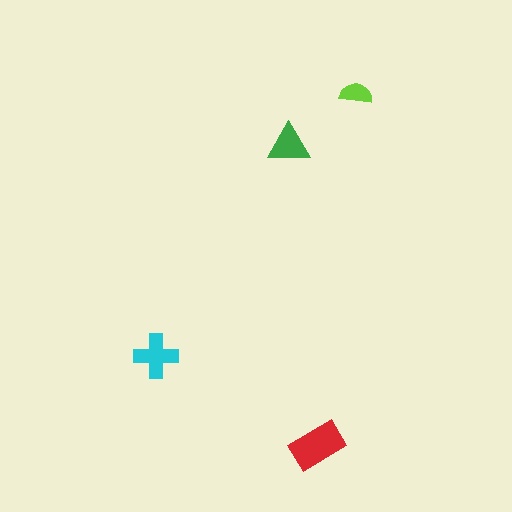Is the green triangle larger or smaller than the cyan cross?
Smaller.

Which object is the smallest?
The lime semicircle.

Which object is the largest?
The red rectangle.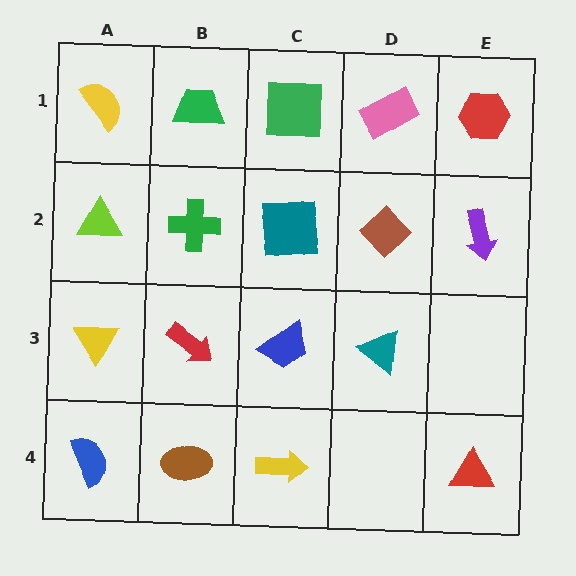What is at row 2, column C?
A teal square.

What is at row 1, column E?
A red hexagon.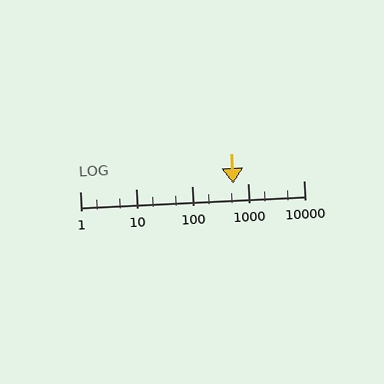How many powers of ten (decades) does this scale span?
The scale spans 4 decades, from 1 to 10000.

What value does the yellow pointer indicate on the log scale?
The pointer indicates approximately 560.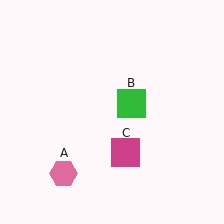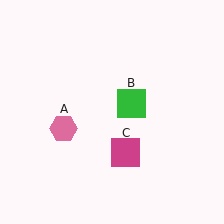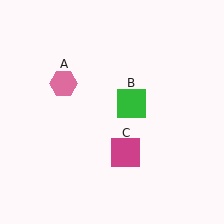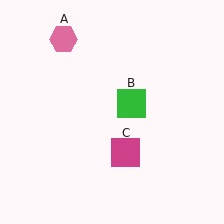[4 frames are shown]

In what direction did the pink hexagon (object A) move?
The pink hexagon (object A) moved up.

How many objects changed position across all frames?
1 object changed position: pink hexagon (object A).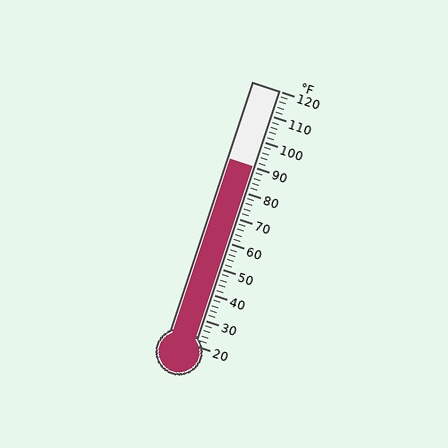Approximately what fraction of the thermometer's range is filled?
The thermometer is filled to approximately 70% of its range.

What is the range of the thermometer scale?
The thermometer scale ranges from 20°F to 120°F.